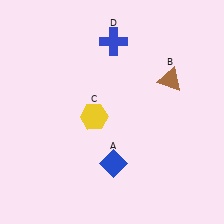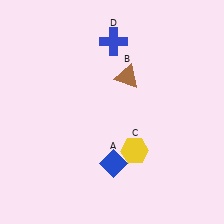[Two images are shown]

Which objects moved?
The objects that moved are: the brown triangle (B), the yellow hexagon (C).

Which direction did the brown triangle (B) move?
The brown triangle (B) moved left.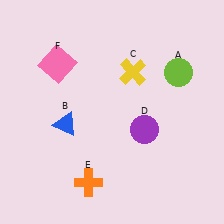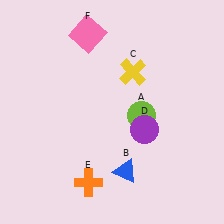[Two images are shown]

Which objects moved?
The objects that moved are: the lime circle (A), the blue triangle (B), the pink square (F).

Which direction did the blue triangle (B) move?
The blue triangle (B) moved right.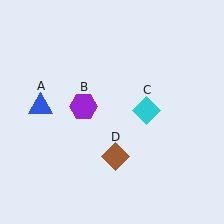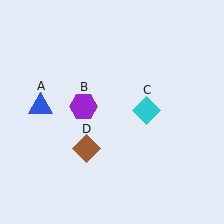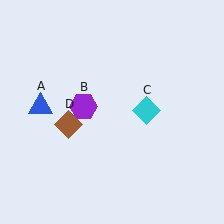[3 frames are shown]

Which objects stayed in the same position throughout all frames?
Blue triangle (object A) and purple hexagon (object B) and cyan diamond (object C) remained stationary.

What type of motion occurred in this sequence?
The brown diamond (object D) rotated clockwise around the center of the scene.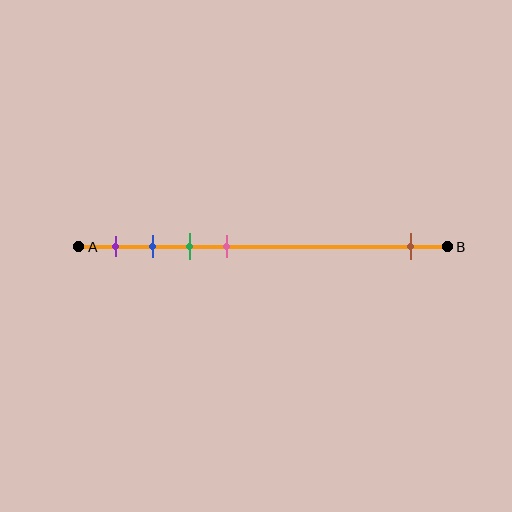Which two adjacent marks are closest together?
The blue and green marks are the closest adjacent pair.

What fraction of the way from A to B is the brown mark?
The brown mark is approximately 90% (0.9) of the way from A to B.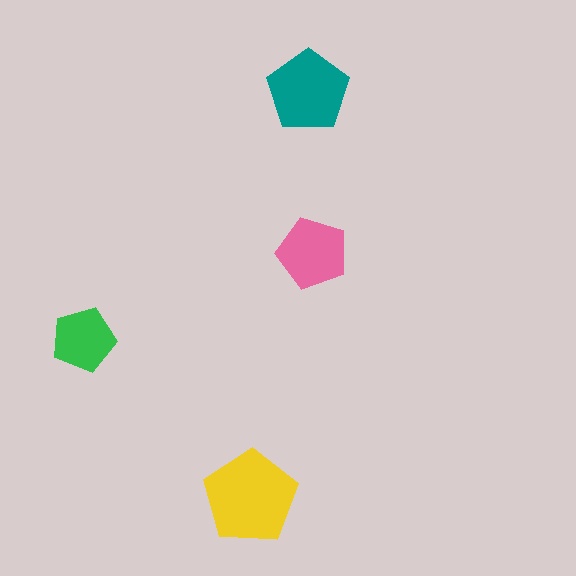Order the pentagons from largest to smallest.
the yellow one, the teal one, the pink one, the green one.